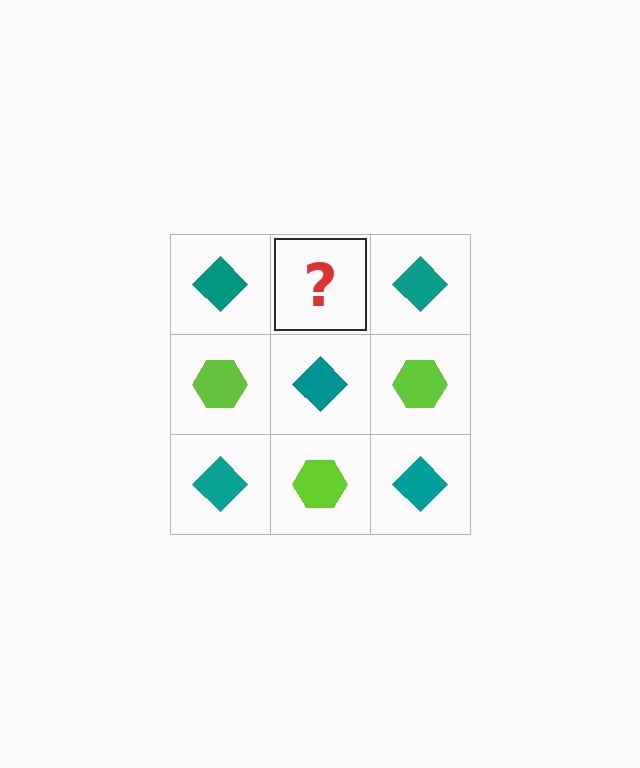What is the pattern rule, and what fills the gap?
The rule is that it alternates teal diamond and lime hexagon in a checkerboard pattern. The gap should be filled with a lime hexagon.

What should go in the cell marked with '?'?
The missing cell should contain a lime hexagon.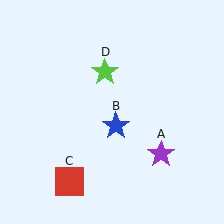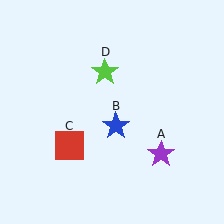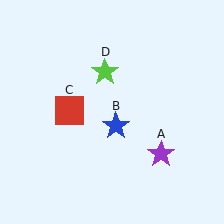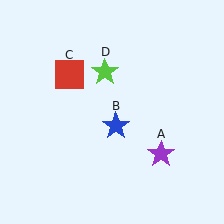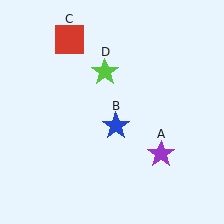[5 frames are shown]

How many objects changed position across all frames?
1 object changed position: red square (object C).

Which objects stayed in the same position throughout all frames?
Purple star (object A) and blue star (object B) and lime star (object D) remained stationary.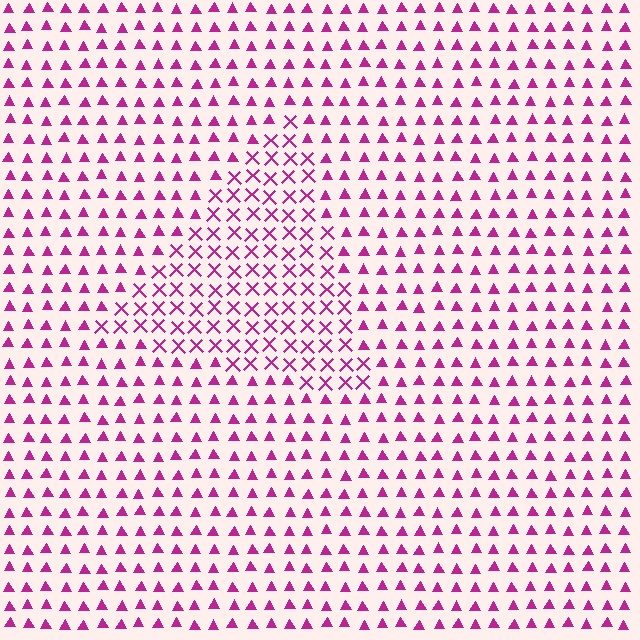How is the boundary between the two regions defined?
The boundary is defined by a change in element shape: X marks inside vs. triangles outside. All elements share the same color and spacing.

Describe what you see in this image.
The image is filled with small magenta elements arranged in a uniform grid. A triangle-shaped region contains X marks, while the surrounding area contains triangles. The boundary is defined purely by the change in element shape.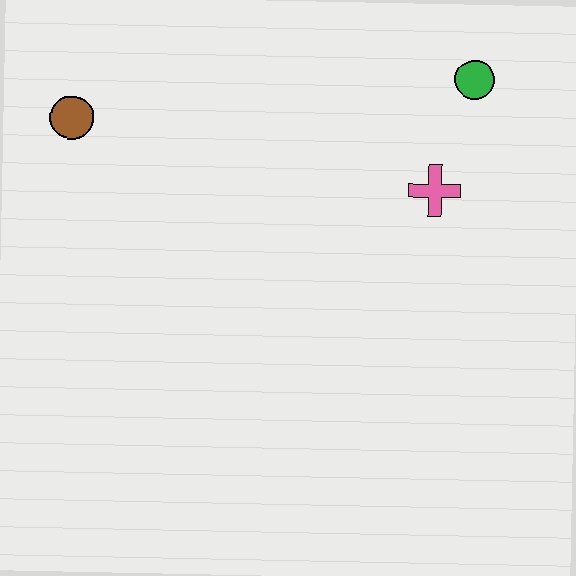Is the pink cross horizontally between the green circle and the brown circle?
Yes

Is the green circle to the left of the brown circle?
No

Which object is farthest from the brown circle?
The green circle is farthest from the brown circle.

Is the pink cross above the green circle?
No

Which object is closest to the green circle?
The pink cross is closest to the green circle.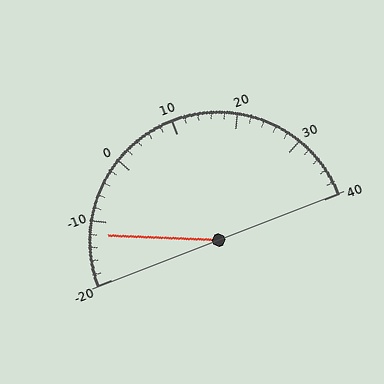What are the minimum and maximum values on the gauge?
The gauge ranges from -20 to 40.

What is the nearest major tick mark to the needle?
The nearest major tick mark is -10.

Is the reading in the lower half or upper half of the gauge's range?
The reading is in the lower half of the range (-20 to 40).